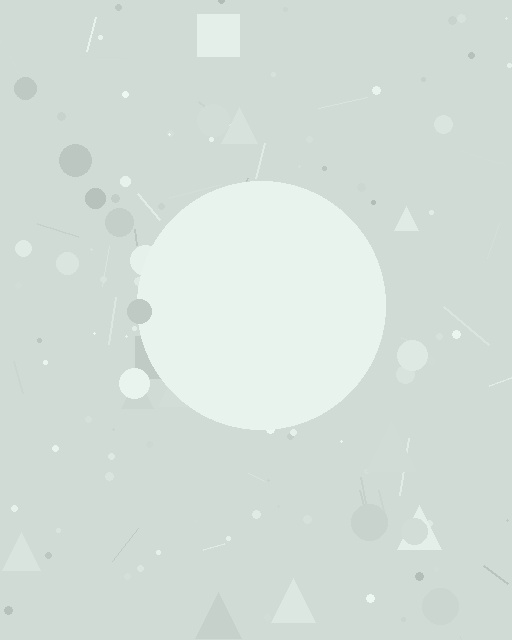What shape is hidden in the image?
A circle is hidden in the image.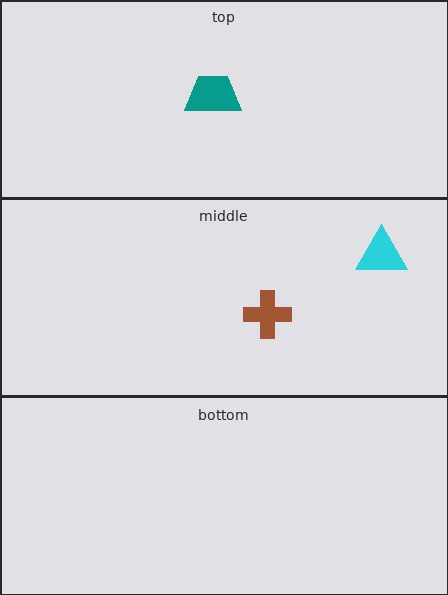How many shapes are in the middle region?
2.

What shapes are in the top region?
The teal trapezoid.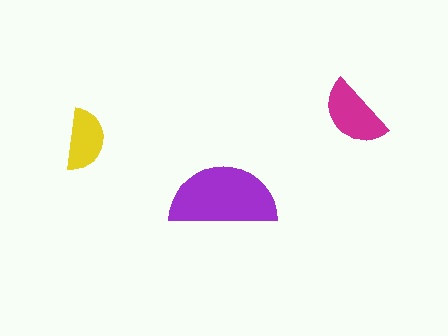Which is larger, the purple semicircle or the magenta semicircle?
The purple one.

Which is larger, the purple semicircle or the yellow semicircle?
The purple one.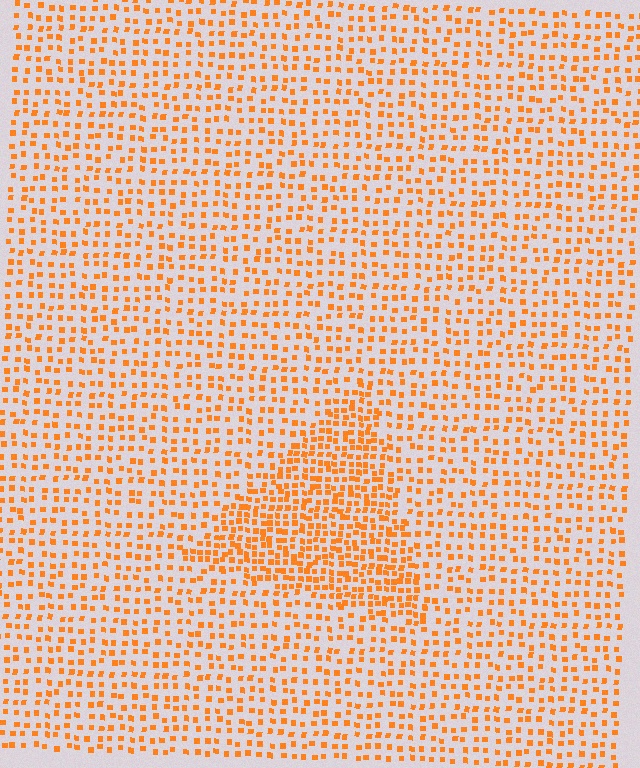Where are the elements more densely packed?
The elements are more densely packed inside the triangle boundary.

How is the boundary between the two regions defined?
The boundary is defined by a change in element density (approximately 1.9x ratio). All elements are the same color, size, and shape.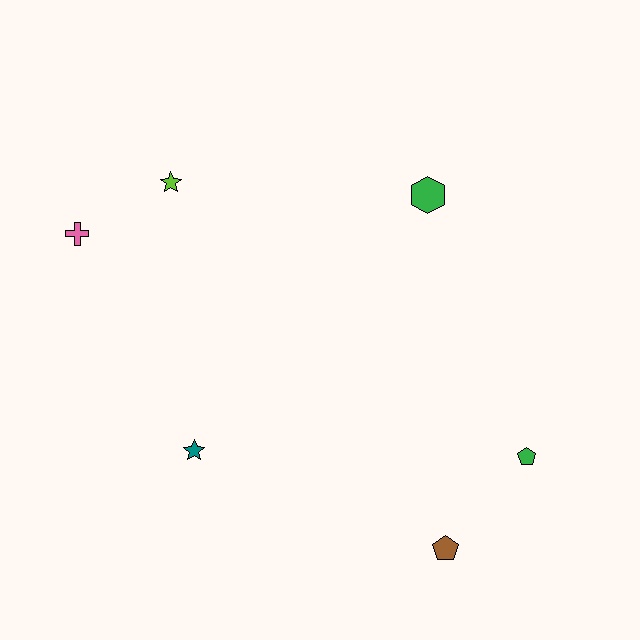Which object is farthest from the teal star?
The green hexagon is farthest from the teal star.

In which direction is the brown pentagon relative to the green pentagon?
The brown pentagon is below the green pentagon.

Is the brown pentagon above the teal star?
No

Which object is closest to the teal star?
The pink cross is closest to the teal star.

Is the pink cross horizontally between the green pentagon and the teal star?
No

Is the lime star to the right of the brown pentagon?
No